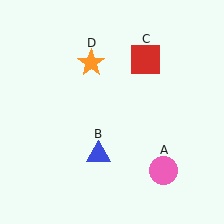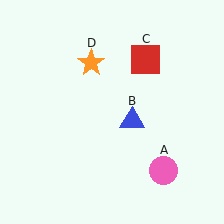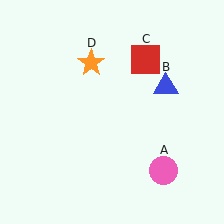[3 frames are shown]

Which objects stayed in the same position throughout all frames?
Pink circle (object A) and red square (object C) and orange star (object D) remained stationary.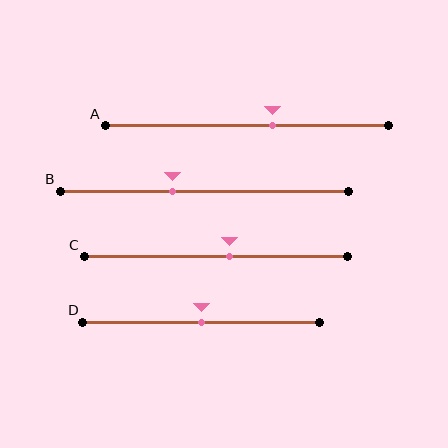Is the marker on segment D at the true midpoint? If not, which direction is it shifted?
Yes, the marker on segment D is at the true midpoint.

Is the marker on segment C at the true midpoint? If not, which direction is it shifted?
No, the marker on segment C is shifted to the right by about 5% of the segment length.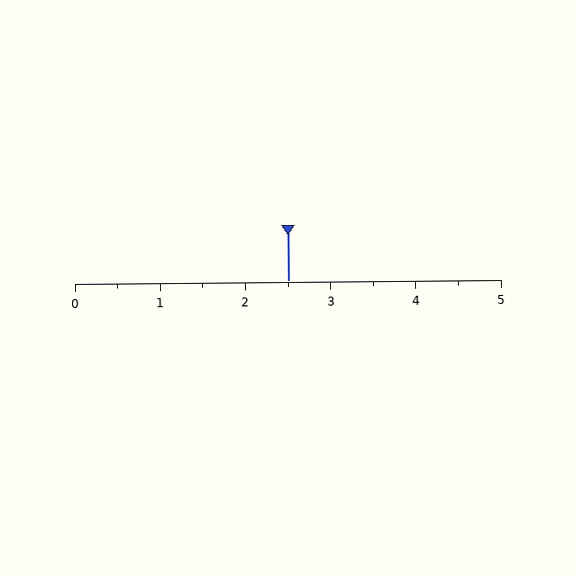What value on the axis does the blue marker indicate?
The marker indicates approximately 2.5.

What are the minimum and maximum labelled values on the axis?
The axis runs from 0 to 5.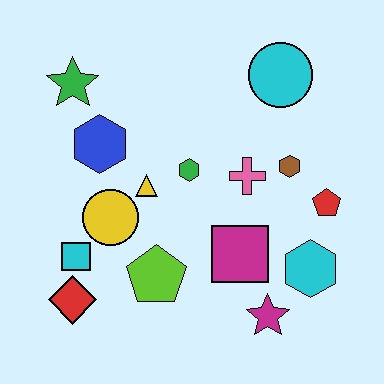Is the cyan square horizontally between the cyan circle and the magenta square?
No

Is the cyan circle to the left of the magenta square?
No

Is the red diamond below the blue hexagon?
Yes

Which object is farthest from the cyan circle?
The red diamond is farthest from the cyan circle.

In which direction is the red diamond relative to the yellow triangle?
The red diamond is below the yellow triangle.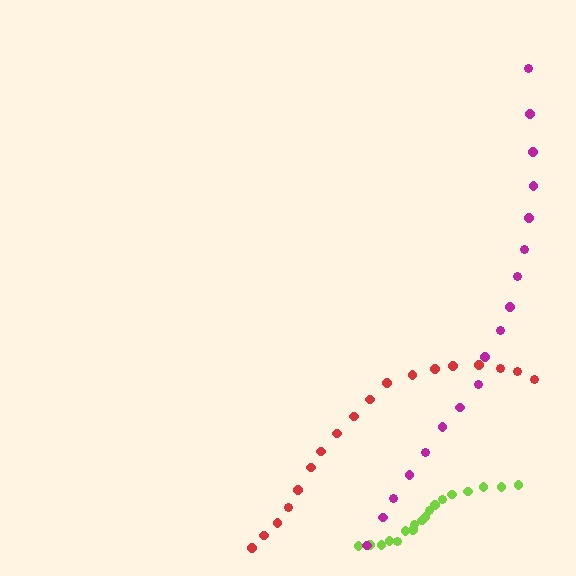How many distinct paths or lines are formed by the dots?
There are 3 distinct paths.